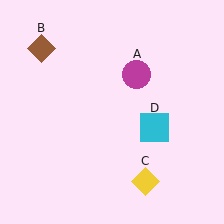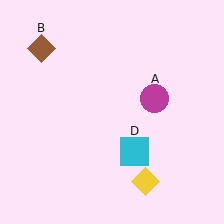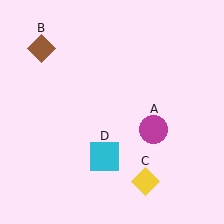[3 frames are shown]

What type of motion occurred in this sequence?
The magenta circle (object A), cyan square (object D) rotated clockwise around the center of the scene.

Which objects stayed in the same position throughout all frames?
Brown diamond (object B) and yellow diamond (object C) remained stationary.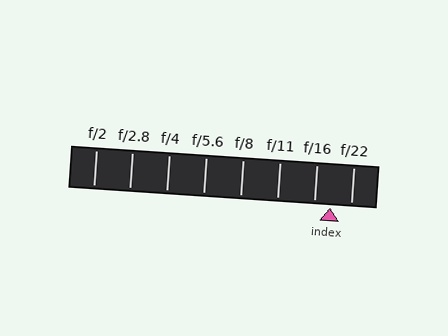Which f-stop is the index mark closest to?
The index mark is closest to f/16.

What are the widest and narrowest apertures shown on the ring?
The widest aperture shown is f/2 and the narrowest is f/22.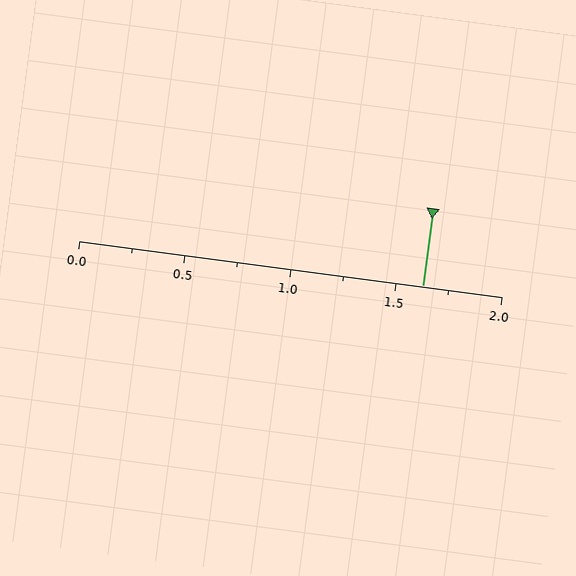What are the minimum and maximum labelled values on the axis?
The axis runs from 0.0 to 2.0.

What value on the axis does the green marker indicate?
The marker indicates approximately 1.62.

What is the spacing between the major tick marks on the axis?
The major ticks are spaced 0.5 apart.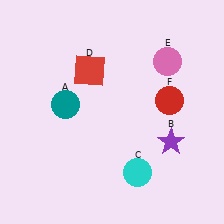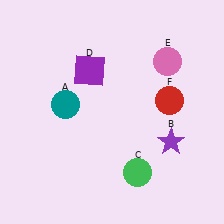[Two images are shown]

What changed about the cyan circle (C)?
In Image 1, C is cyan. In Image 2, it changed to green.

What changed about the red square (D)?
In Image 1, D is red. In Image 2, it changed to purple.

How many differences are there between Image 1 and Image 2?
There are 2 differences between the two images.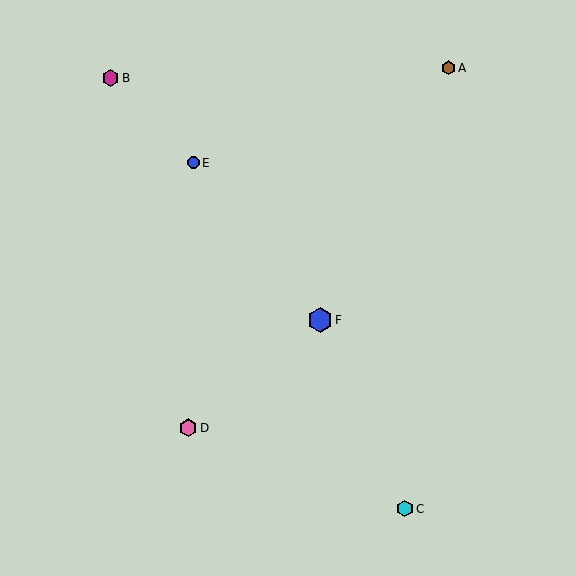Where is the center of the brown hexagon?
The center of the brown hexagon is at (448, 68).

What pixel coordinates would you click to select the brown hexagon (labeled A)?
Click at (448, 68) to select the brown hexagon A.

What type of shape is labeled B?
Shape B is a magenta hexagon.